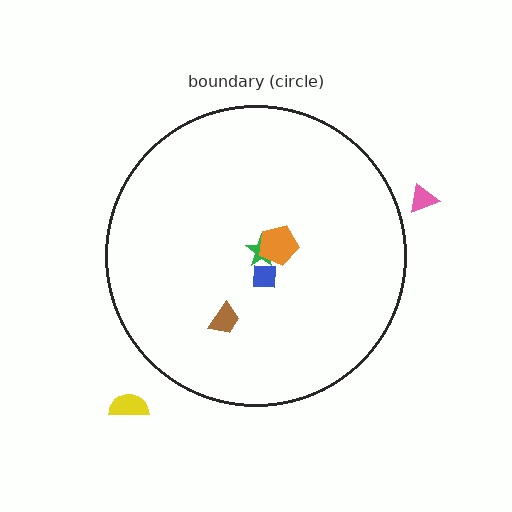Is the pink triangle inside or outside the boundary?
Outside.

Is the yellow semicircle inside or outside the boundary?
Outside.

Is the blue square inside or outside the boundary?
Inside.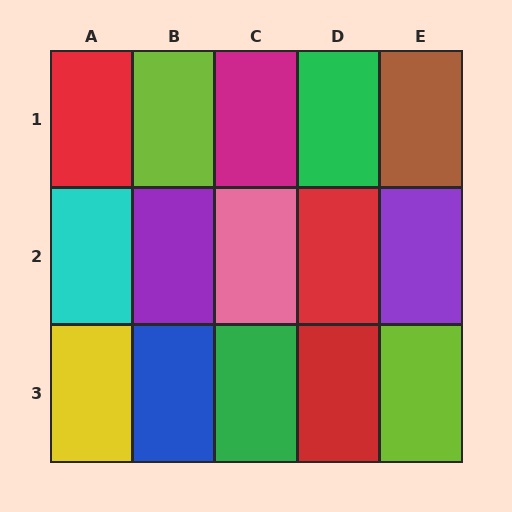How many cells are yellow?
1 cell is yellow.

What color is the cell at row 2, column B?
Purple.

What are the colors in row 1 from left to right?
Red, lime, magenta, green, brown.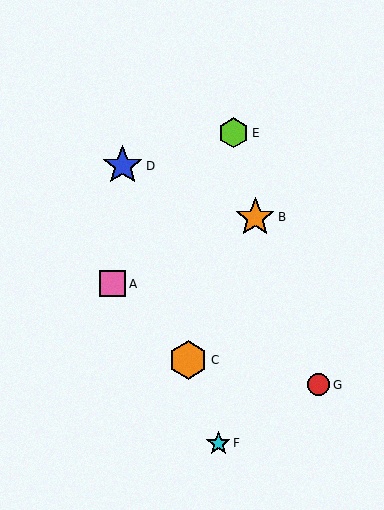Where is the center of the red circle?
The center of the red circle is at (318, 385).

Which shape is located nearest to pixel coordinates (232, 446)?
The cyan star (labeled F) at (218, 443) is nearest to that location.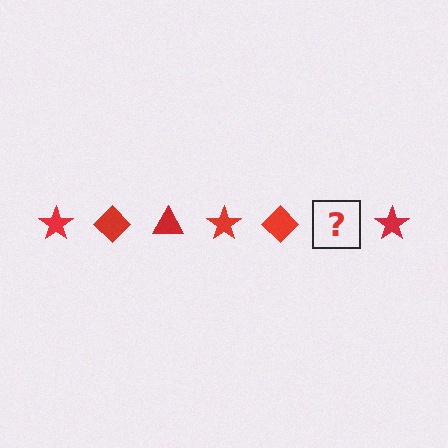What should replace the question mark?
The question mark should be replaced with a red triangle.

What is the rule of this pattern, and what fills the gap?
The rule is that the pattern cycles through star, diamond, triangle shapes in red. The gap should be filled with a red triangle.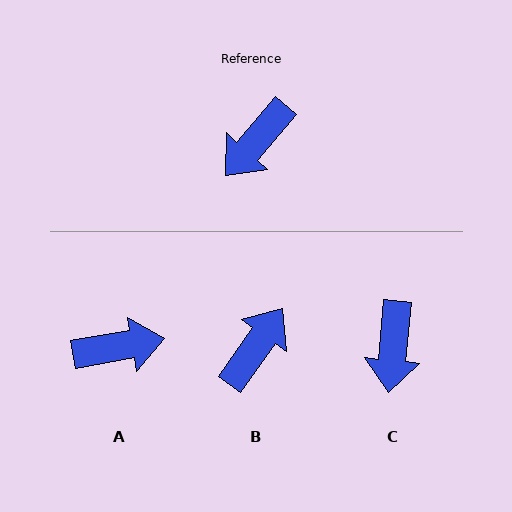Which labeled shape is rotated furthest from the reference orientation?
B, about 174 degrees away.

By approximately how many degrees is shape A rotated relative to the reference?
Approximately 141 degrees counter-clockwise.